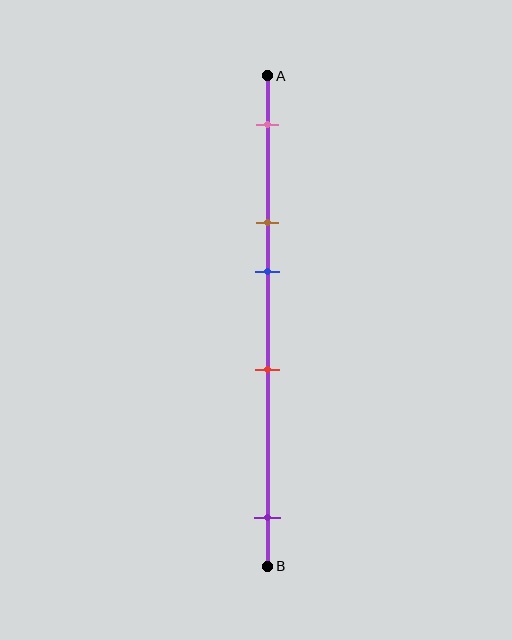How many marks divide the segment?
There are 5 marks dividing the segment.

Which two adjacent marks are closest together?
The brown and blue marks are the closest adjacent pair.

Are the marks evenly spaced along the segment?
No, the marks are not evenly spaced.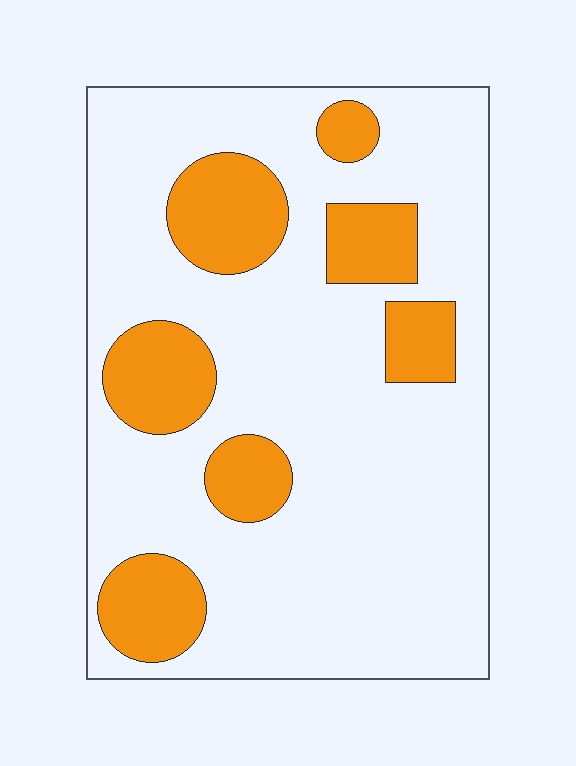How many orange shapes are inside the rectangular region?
7.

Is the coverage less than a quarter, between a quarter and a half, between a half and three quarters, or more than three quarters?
Less than a quarter.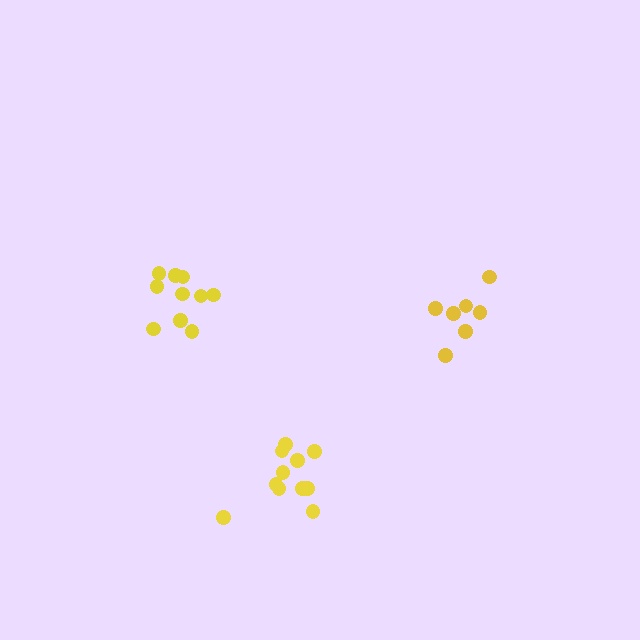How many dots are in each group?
Group 1: 10 dots, Group 2: 7 dots, Group 3: 11 dots (28 total).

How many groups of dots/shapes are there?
There are 3 groups.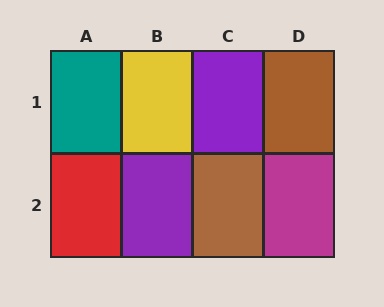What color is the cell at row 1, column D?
Brown.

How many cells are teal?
1 cell is teal.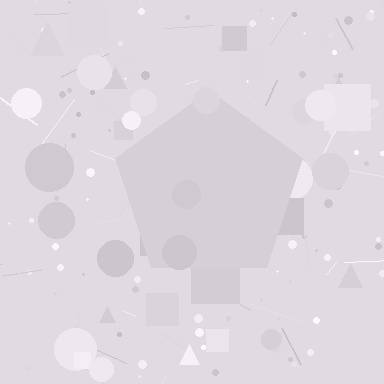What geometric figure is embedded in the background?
A pentagon is embedded in the background.